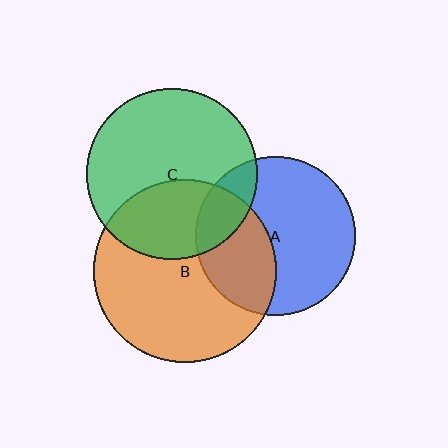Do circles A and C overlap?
Yes.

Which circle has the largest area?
Circle B (orange).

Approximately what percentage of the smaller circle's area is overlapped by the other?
Approximately 15%.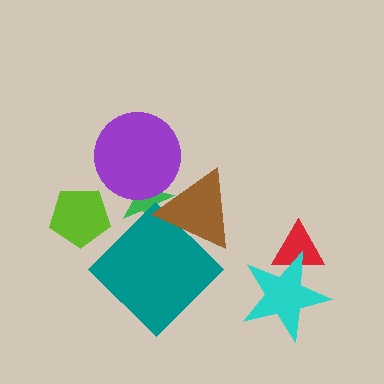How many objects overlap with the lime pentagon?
0 objects overlap with the lime pentagon.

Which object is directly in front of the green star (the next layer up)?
The purple circle is directly in front of the green star.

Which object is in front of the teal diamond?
The brown triangle is in front of the teal diamond.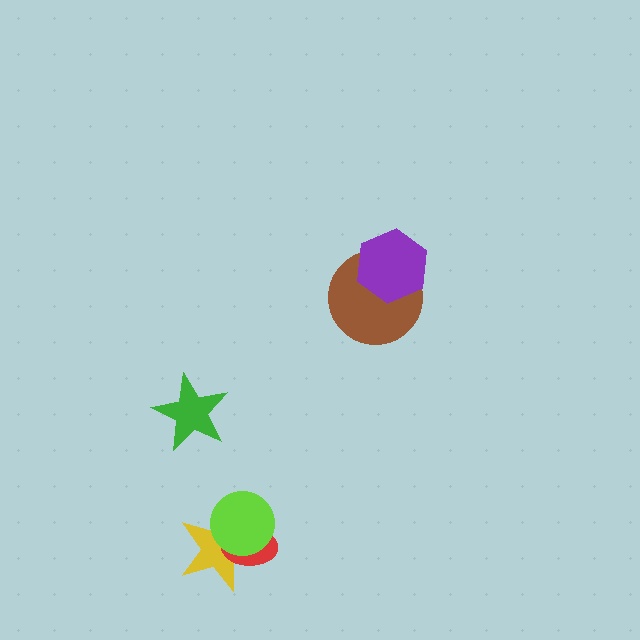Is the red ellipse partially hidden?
Yes, it is partially covered by another shape.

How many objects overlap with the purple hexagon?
1 object overlaps with the purple hexagon.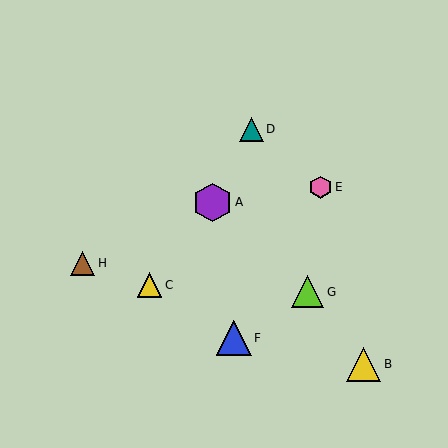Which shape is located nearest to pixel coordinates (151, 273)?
The yellow triangle (labeled C) at (150, 285) is nearest to that location.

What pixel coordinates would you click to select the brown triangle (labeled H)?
Click at (83, 263) to select the brown triangle H.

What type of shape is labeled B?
Shape B is a yellow triangle.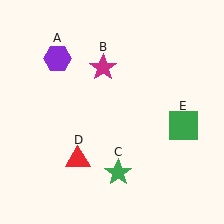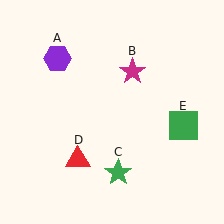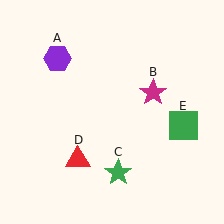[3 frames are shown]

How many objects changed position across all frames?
1 object changed position: magenta star (object B).